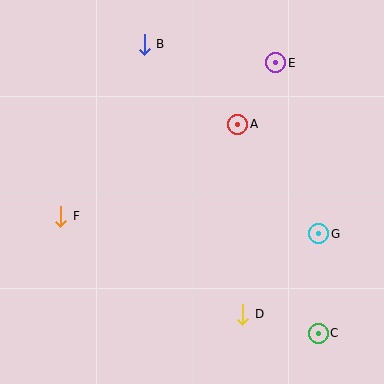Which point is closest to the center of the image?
Point A at (238, 124) is closest to the center.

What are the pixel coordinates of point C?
Point C is at (318, 333).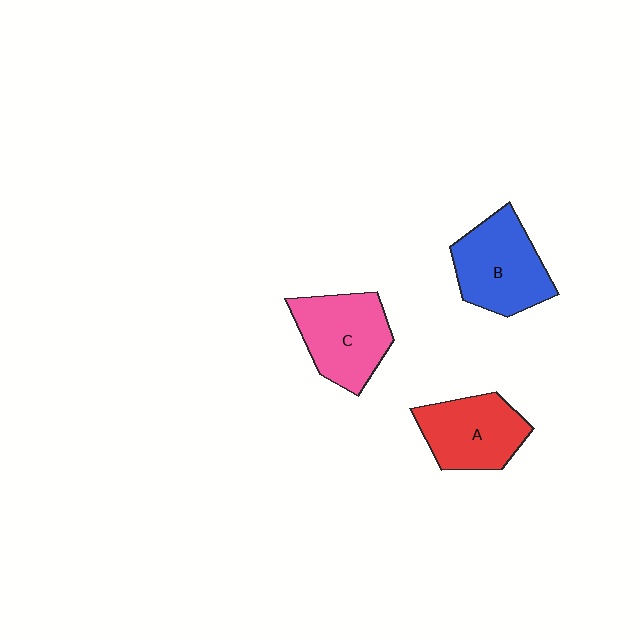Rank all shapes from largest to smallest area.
From largest to smallest: B (blue), C (pink), A (red).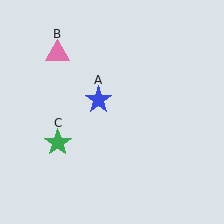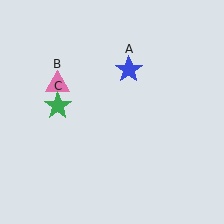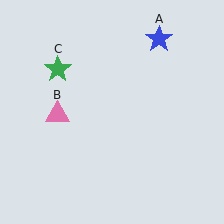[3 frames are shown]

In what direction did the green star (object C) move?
The green star (object C) moved up.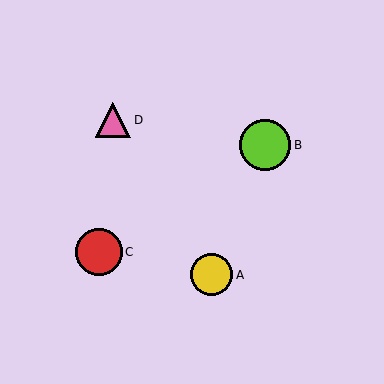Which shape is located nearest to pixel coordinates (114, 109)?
The pink triangle (labeled D) at (113, 120) is nearest to that location.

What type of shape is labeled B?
Shape B is a lime circle.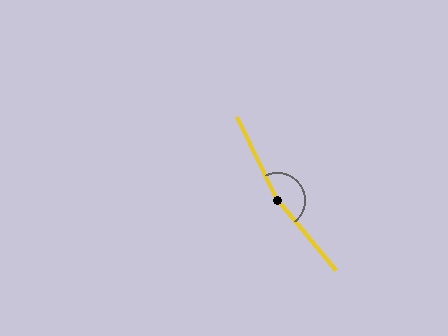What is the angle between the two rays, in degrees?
Approximately 166 degrees.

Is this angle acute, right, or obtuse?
It is obtuse.